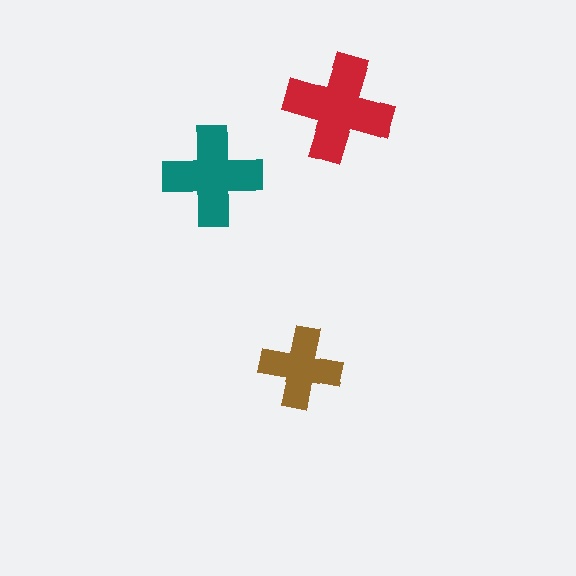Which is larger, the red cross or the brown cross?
The red one.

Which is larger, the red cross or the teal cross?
The red one.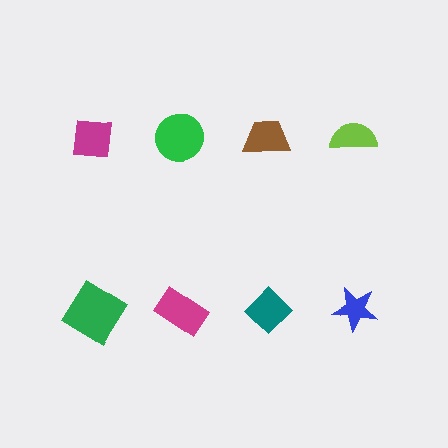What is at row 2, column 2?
A magenta rectangle.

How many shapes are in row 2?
4 shapes.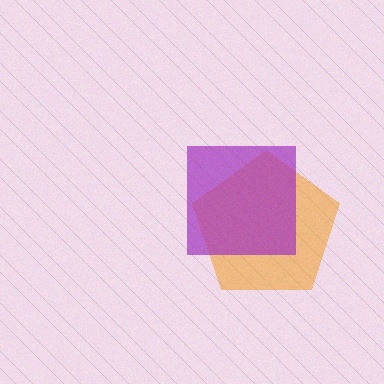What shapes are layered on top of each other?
The layered shapes are: an orange pentagon, a purple square.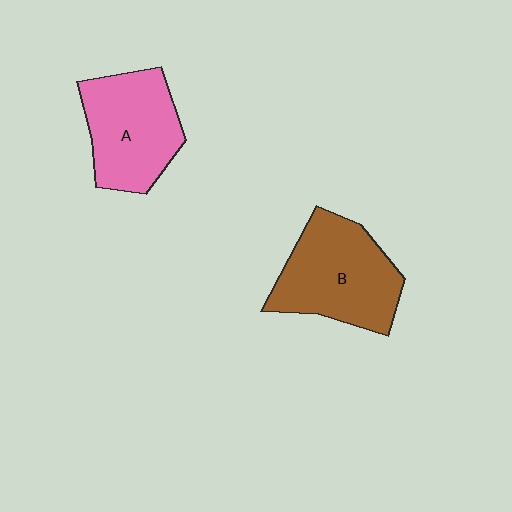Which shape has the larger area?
Shape B (brown).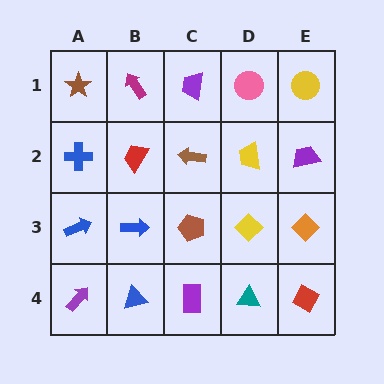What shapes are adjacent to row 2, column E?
A yellow circle (row 1, column E), an orange diamond (row 3, column E), a yellow trapezoid (row 2, column D).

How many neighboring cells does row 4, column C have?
3.